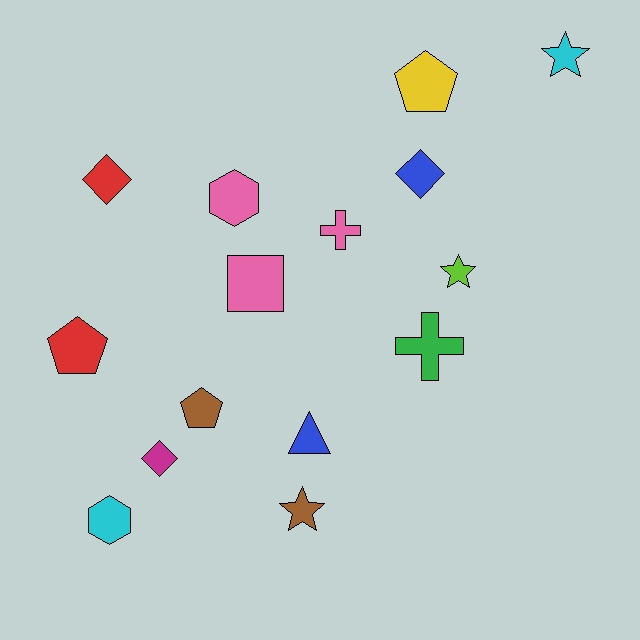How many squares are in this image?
There is 1 square.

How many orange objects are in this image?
There are no orange objects.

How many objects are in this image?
There are 15 objects.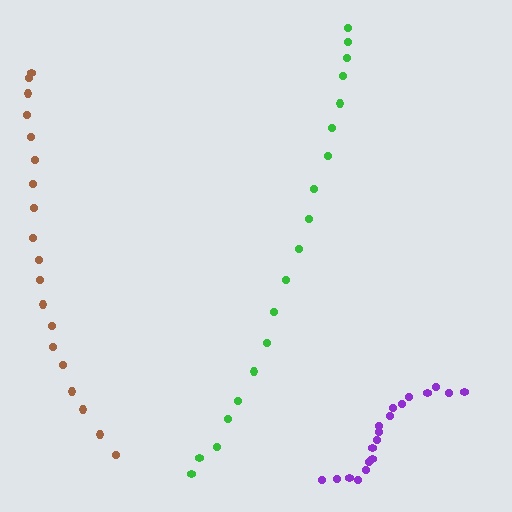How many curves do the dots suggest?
There are 3 distinct paths.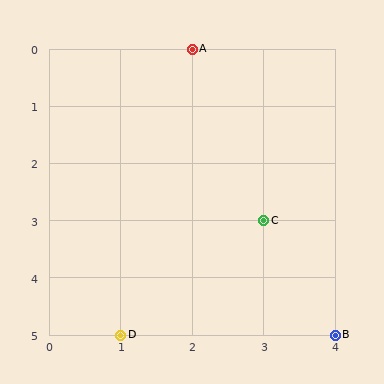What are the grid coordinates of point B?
Point B is at grid coordinates (4, 5).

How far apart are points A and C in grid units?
Points A and C are 1 column and 3 rows apart (about 3.2 grid units diagonally).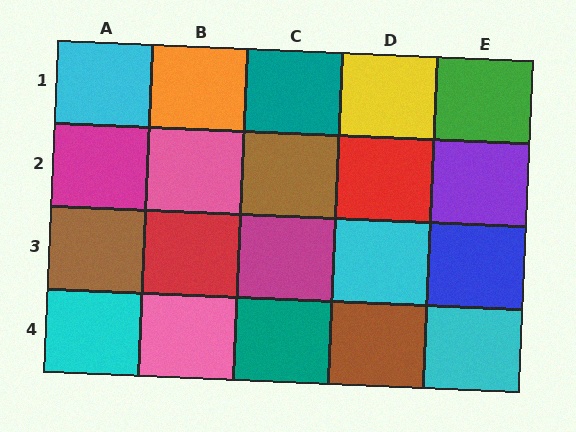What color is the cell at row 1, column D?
Yellow.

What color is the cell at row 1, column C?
Teal.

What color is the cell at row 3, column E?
Blue.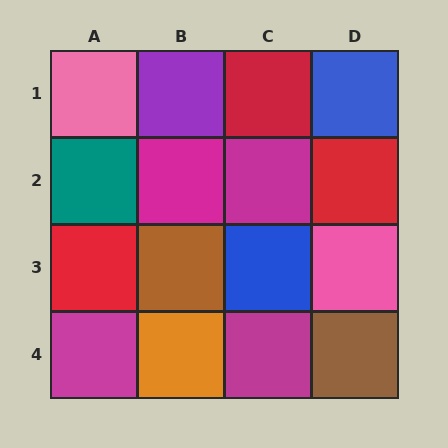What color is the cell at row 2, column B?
Magenta.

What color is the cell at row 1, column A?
Pink.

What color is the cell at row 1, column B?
Purple.